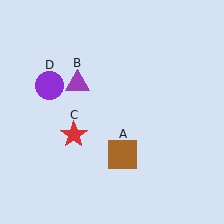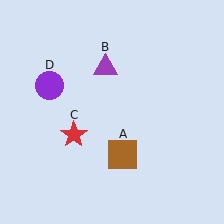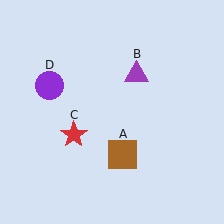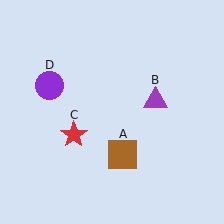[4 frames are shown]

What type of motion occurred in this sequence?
The purple triangle (object B) rotated clockwise around the center of the scene.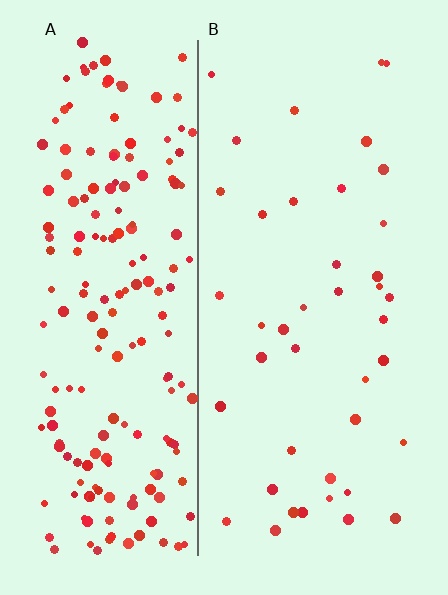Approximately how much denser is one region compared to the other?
Approximately 4.7× — region A over region B.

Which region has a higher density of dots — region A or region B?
A (the left).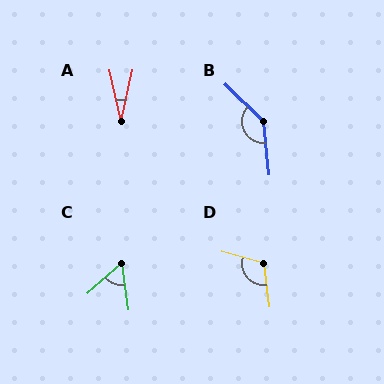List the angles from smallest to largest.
A (25°), C (56°), D (113°), B (140°).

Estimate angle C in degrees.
Approximately 56 degrees.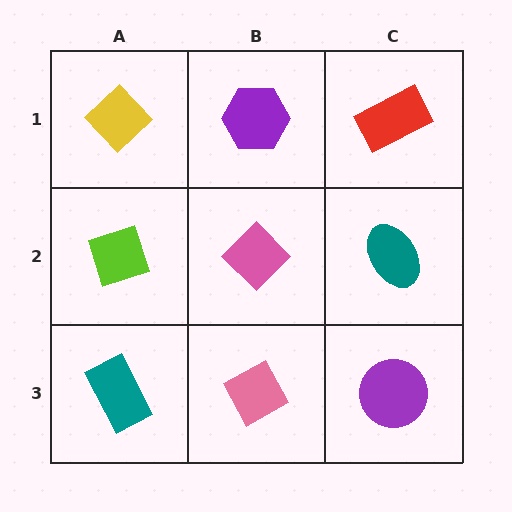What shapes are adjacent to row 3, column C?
A teal ellipse (row 2, column C), a pink diamond (row 3, column B).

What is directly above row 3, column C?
A teal ellipse.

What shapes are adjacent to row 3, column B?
A pink diamond (row 2, column B), a teal rectangle (row 3, column A), a purple circle (row 3, column C).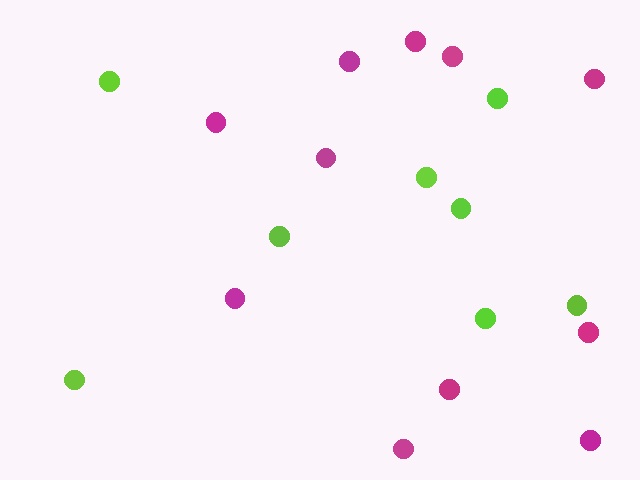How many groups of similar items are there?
There are 2 groups: one group of magenta circles (11) and one group of lime circles (8).